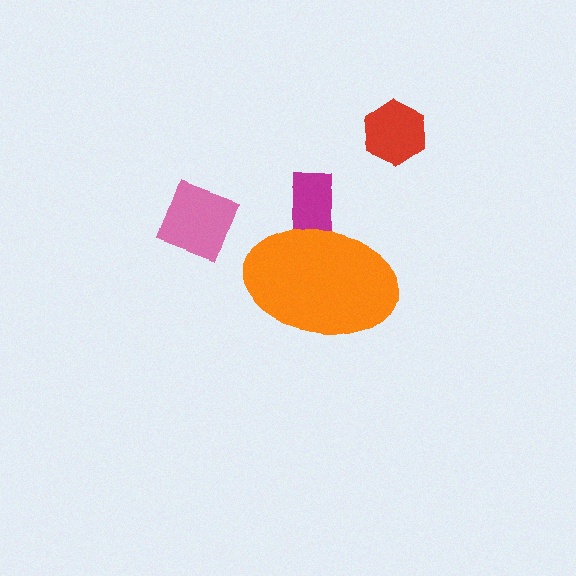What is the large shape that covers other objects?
An orange ellipse.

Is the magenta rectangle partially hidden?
Yes, the magenta rectangle is partially hidden behind the orange ellipse.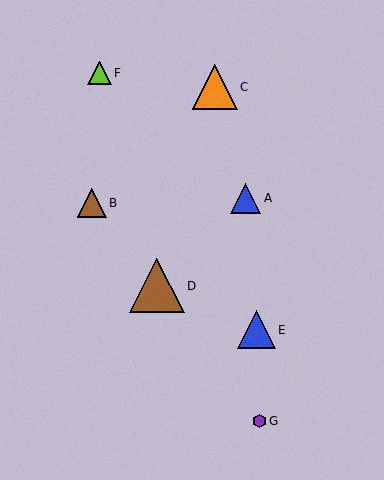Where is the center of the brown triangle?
The center of the brown triangle is at (92, 203).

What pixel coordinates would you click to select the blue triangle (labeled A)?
Click at (246, 198) to select the blue triangle A.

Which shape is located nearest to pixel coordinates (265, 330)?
The blue triangle (labeled E) at (256, 330) is nearest to that location.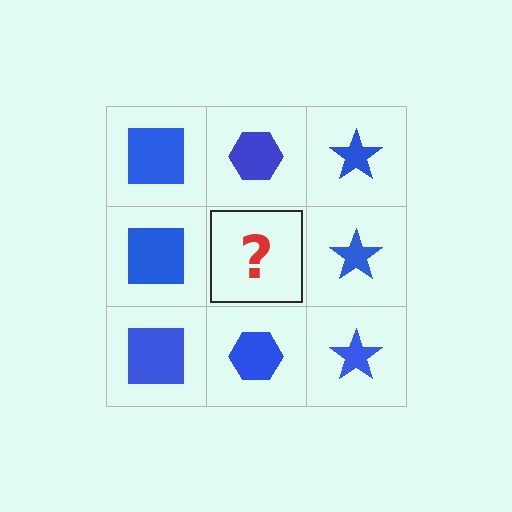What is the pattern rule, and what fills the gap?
The rule is that each column has a consistent shape. The gap should be filled with a blue hexagon.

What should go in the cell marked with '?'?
The missing cell should contain a blue hexagon.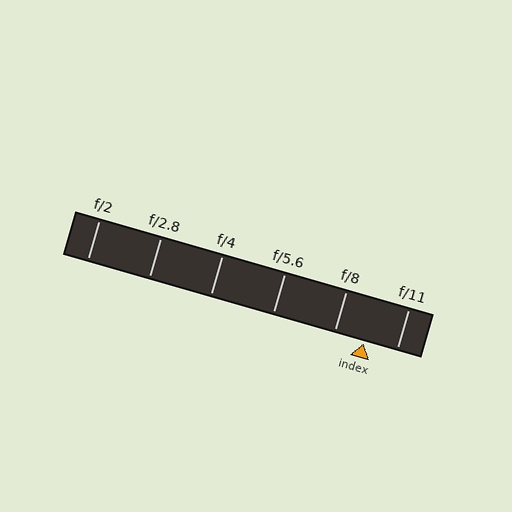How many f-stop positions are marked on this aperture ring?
There are 6 f-stop positions marked.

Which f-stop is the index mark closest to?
The index mark is closest to f/8.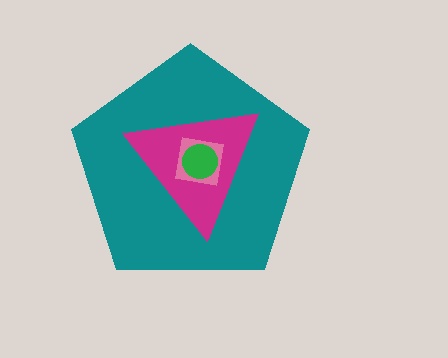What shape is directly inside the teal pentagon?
The magenta triangle.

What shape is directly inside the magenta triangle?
The pink square.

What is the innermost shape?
The green circle.